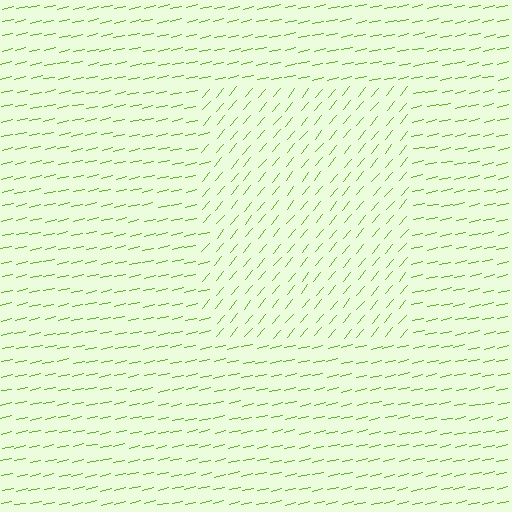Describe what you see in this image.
The image is filled with small lime line segments. A rectangle region in the image has lines oriented differently from the surrounding lines, creating a visible texture boundary.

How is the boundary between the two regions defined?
The boundary is defined purely by a change in line orientation (approximately 38 degrees difference). All lines are the same color and thickness.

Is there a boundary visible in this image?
Yes, there is a texture boundary formed by a change in line orientation.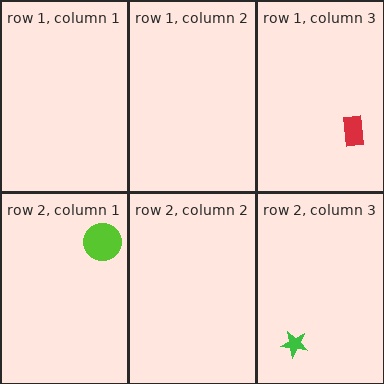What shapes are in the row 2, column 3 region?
The green star.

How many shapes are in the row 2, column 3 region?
1.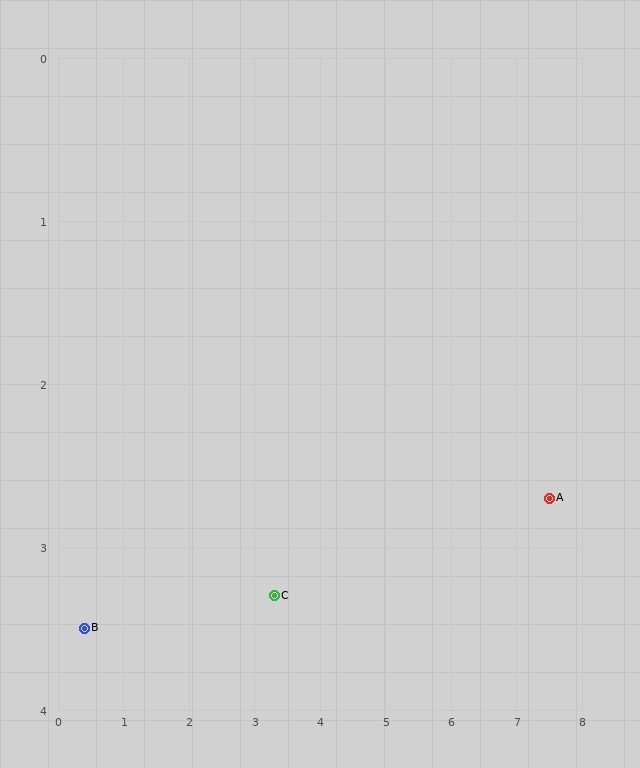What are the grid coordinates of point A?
Point A is at approximately (7.5, 2.7).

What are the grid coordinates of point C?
Point C is at approximately (3.3, 3.3).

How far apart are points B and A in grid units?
Points B and A are about 7.1 grid units apart.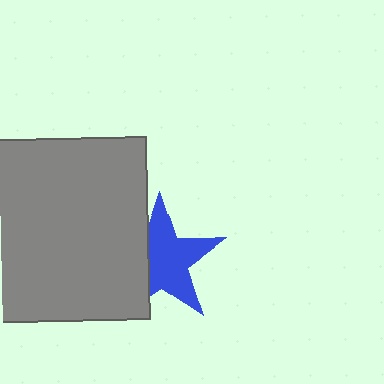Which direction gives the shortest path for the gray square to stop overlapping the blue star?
Moving left gives the shortest separation.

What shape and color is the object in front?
The object in front is a gray square.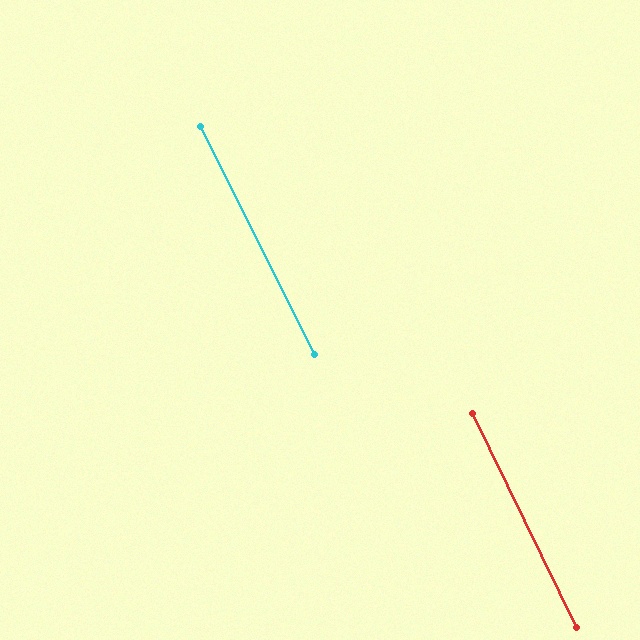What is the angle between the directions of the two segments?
Approximately 1 degree.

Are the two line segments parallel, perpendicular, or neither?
Parallel — their directions differ by only 0.7°.